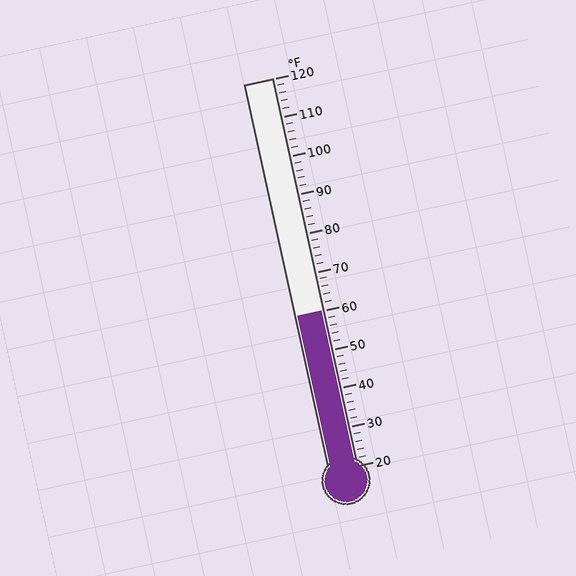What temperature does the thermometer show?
The thermometer shows approximately 60°F.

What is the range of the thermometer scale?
The thermometer scale ranges from 20°F to 120°F.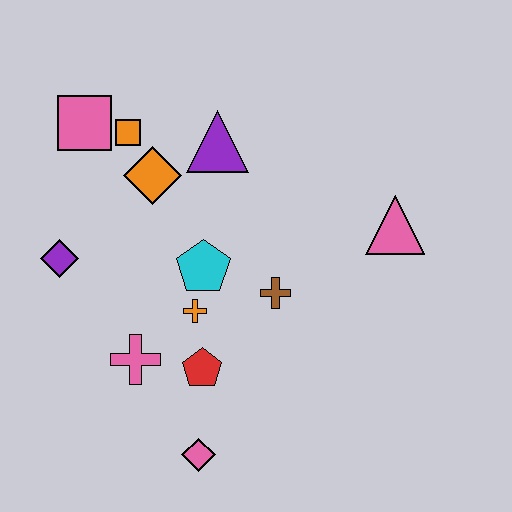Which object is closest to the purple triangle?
The orange diamond is closest to the purple triangle.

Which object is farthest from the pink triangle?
The purple diamond is farthest from the pink triangle.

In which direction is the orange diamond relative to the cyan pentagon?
The orange diamond is above the cyan pentagon.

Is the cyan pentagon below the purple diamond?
Yes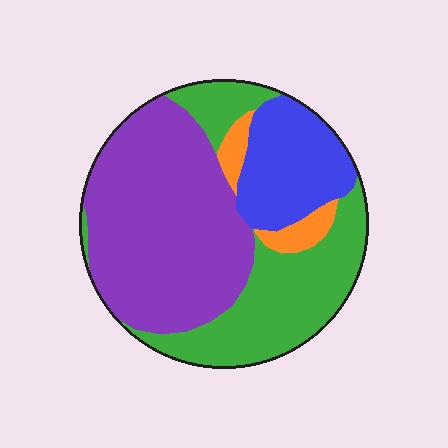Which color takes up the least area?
Orange, at roughly 5%.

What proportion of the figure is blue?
Blue takes up between a sixth and a third of the figure.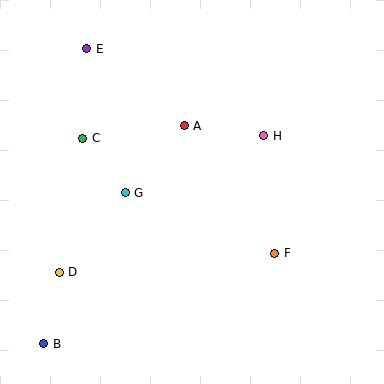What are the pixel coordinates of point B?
Point B is at (44, 344).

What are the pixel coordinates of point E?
Point E is at (87, 49).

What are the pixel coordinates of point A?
Point A is at (184, 126).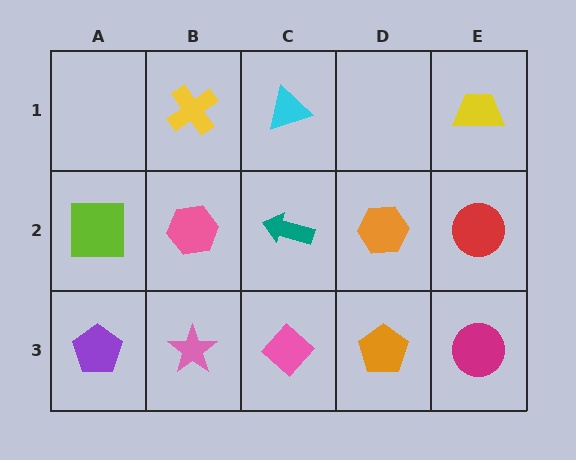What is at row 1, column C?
A cyan triangle.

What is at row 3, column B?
A pink star.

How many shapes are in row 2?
5 shapes.